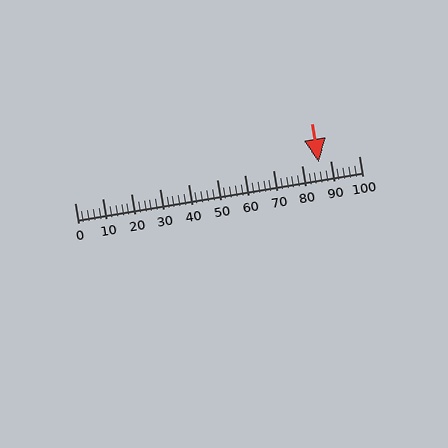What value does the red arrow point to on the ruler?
The red arrow points to approximately 86.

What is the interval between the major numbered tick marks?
The major tick marks are spaced 10 units apart.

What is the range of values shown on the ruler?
The ruler shows values from 0 to 100.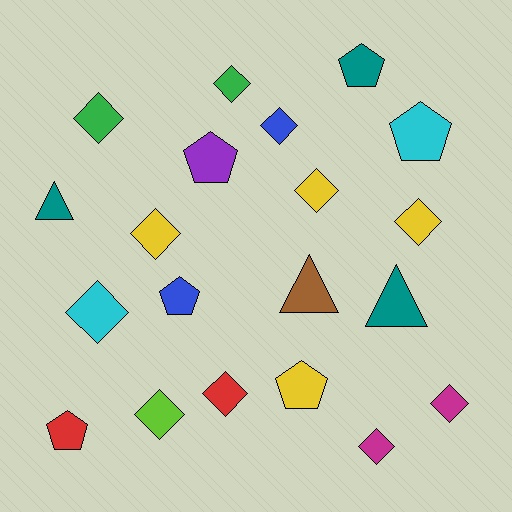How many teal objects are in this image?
There are 3 teal objects.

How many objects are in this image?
There are 20 objects.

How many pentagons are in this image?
There are 6 pentagons.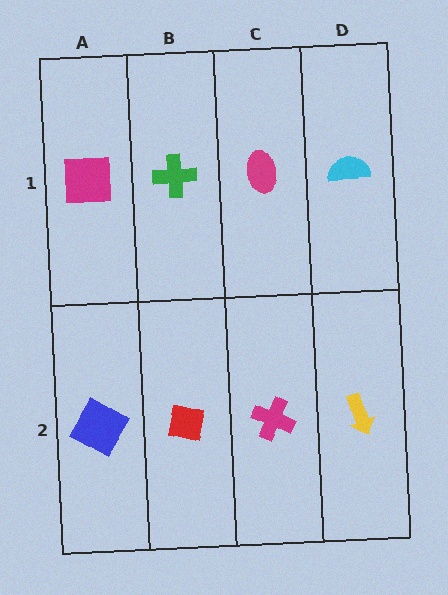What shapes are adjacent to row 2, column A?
A magenta square (row 1, column A), a red square (row 2, column B).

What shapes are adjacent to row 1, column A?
A blue square (row 2, column A), a green cross (row 1, column B).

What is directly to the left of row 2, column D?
A magenta cross.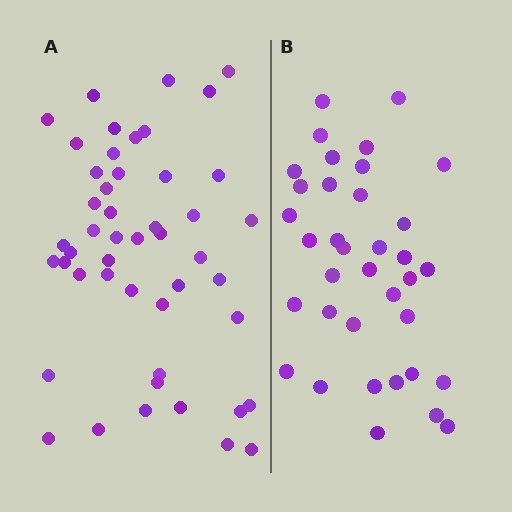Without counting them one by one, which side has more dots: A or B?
Region A (the left region) has more dots.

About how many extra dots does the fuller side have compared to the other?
Region A has roughly 12 or so more dots than region B.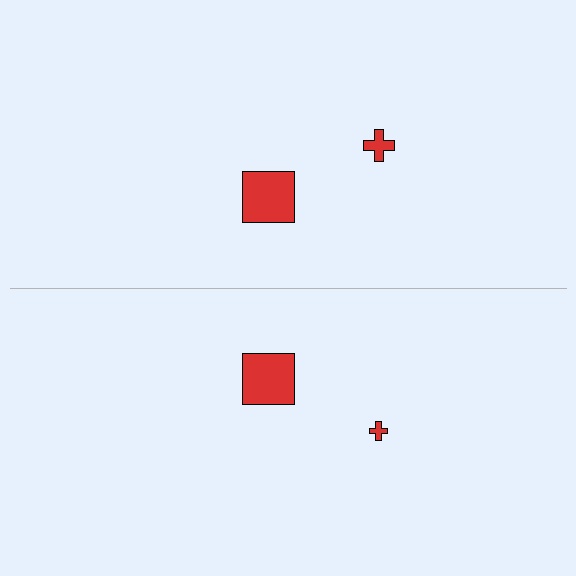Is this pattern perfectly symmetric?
No, the pattern is not perfectly symmetric. The red cross on the bottom side has a different size than its mirror counterpart.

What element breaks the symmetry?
The red cross on the bottom side has a different size than its mirror counterpart.